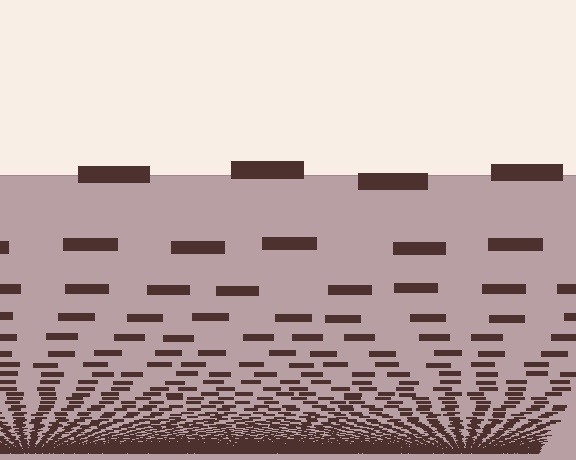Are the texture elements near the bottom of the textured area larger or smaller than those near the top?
Smaller. The gradient is inverted — elements near the bottom are smaller and denser.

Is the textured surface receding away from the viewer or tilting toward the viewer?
The surface appears to tilt toward the viewer. Texture elements get larger and sparser toward the top.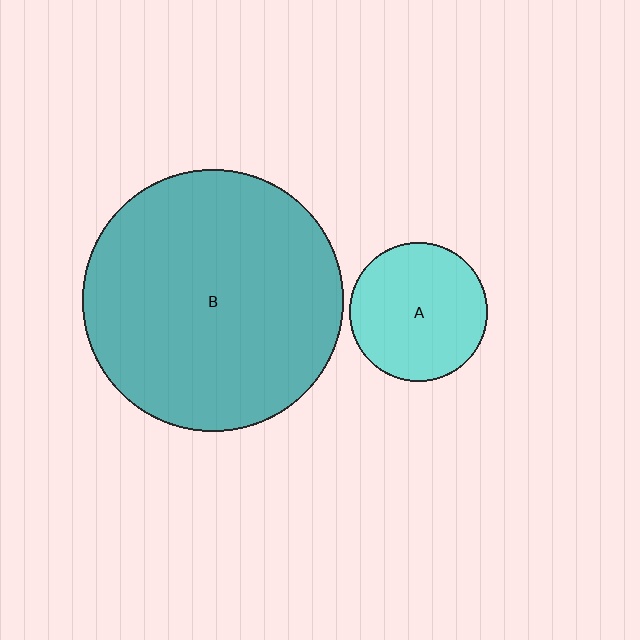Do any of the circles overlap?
No, none of the circles overlap.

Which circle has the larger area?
Circle B (teal).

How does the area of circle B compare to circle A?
Approximately 3.6 times.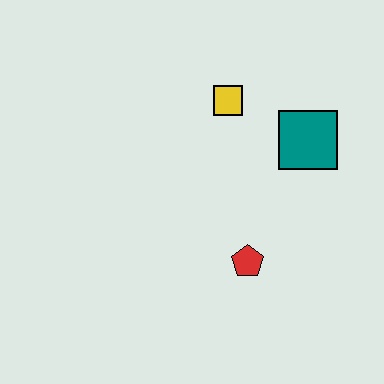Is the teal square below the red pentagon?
No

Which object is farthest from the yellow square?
The red pentagon is farthest from the yellow square.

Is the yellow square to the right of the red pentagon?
No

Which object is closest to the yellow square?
The teal square is closest to the yellow square.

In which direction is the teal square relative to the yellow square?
The teal square is to the right of the yellow square.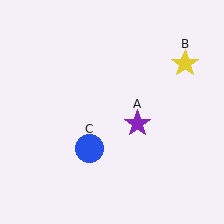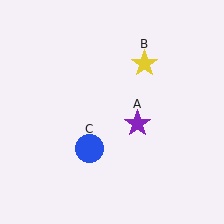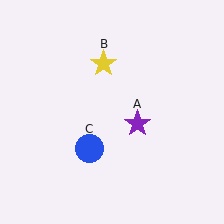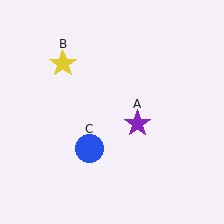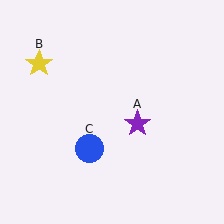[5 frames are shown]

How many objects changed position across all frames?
1 object changed position: yellow star (object B).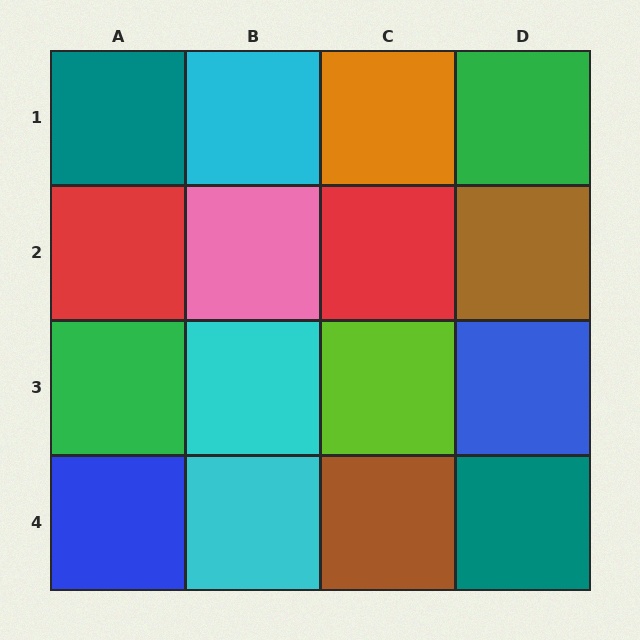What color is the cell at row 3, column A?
Green.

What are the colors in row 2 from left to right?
Red, pink, red, brown.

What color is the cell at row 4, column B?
Cyan.